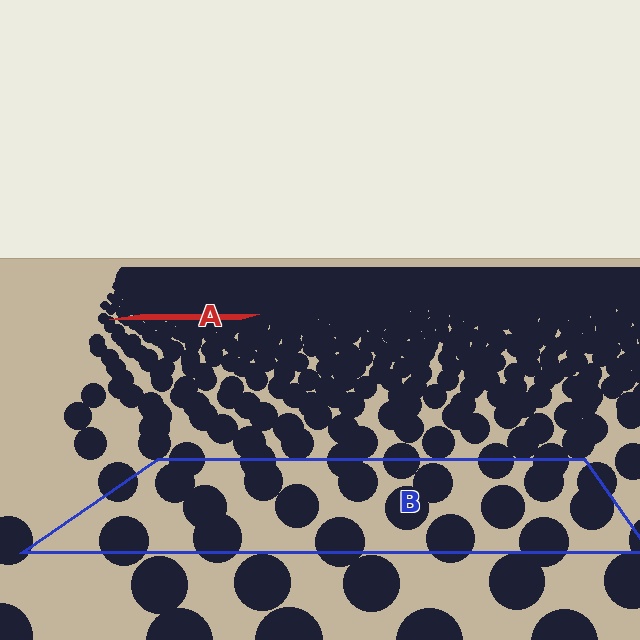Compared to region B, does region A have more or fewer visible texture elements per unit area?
Region A has more texture elements per unit area — they are packed more densely because it is farther away.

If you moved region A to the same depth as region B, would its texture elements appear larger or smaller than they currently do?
They would appear larger. At a closer depth, the same texture elements are projected at a bigger on-screen size.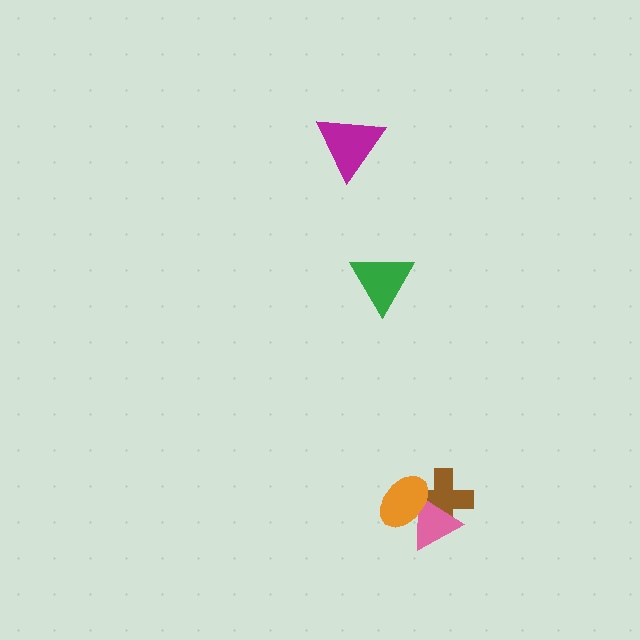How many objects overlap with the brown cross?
2 objects overlap with the brown cross.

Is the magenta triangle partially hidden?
No, no other shape covers it.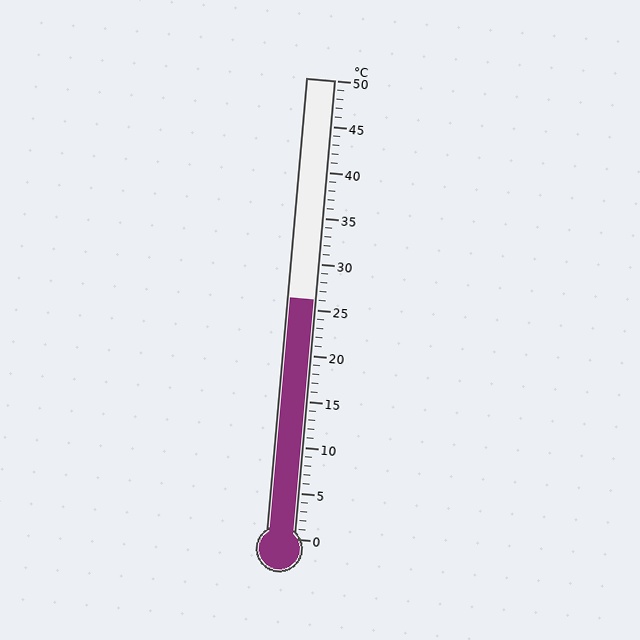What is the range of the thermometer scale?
The thermometer scale ranges from 0°C to 50°C.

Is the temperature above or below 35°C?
The temperature is below 35°C.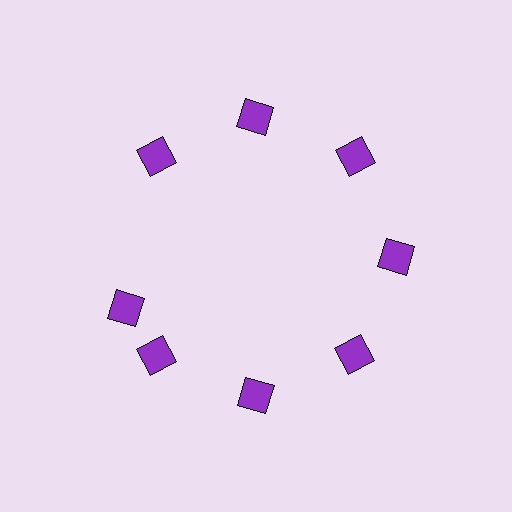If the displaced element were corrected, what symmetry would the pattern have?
It would have 8-fold rotational symmetry — the pattern would map onto itself every 45 degrees.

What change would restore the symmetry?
The symmetry would be restored by rotating it back into even spacing with its neighbors so that all 8 diamonds sit at equal angles and equal distance from the center.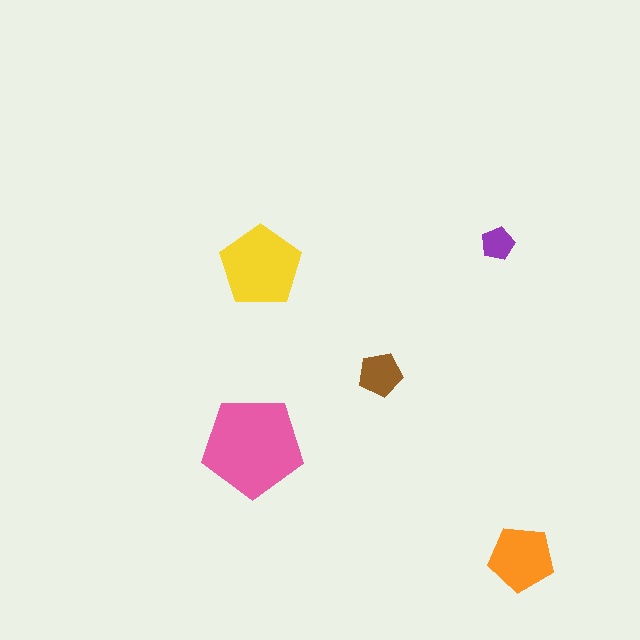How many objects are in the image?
There are 5 objects in the image.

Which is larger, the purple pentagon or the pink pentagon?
The pink one.